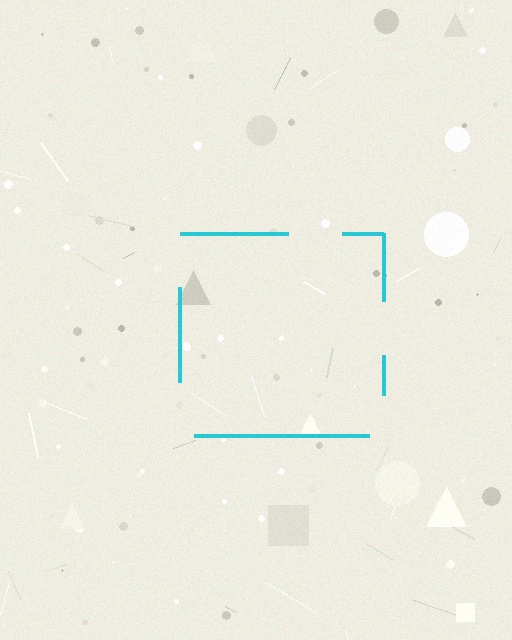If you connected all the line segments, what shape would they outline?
They would outline a square.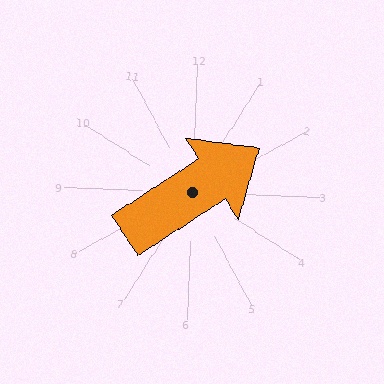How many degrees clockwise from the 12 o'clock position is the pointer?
Approximately 55 degrees.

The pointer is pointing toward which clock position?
Roughly 2 o'clock.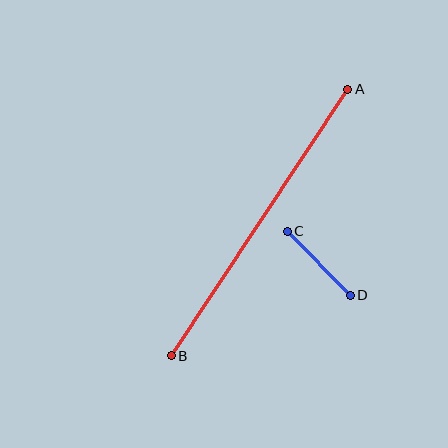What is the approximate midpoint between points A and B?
The midpoint is at approximately (260, 222) pixels.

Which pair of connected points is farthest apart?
Points A and B are farthest apart.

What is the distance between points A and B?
The distance is approximately 320 pixels.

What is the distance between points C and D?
The distance is approximately 90 pixels.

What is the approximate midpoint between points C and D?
The midpoint is at approximately (319, 263) pixels.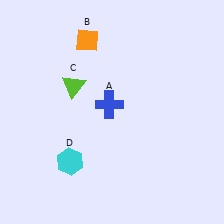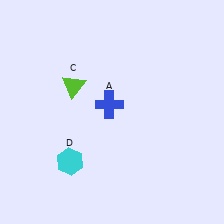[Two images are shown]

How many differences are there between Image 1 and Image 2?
There is 1 difference between the two images.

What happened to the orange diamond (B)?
The orange diamond (B) was removed in Image 2. It was in the top-left area of Image 1.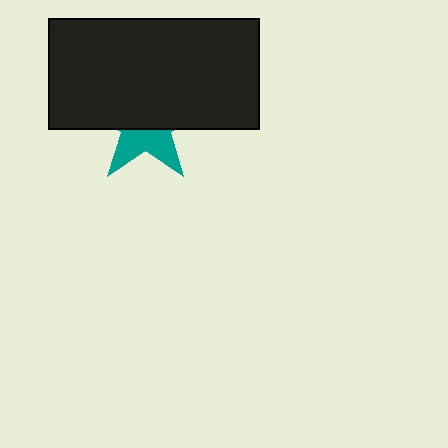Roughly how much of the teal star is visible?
A small part of it is visible (roughly 39%).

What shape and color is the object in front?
The object in front is a black rectangle.